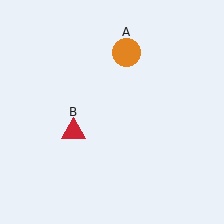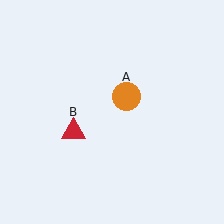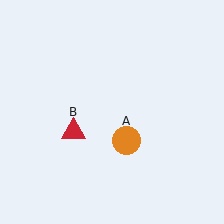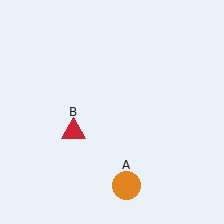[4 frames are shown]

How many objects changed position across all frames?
1 object changed position: orange circle (object A).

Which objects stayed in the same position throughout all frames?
Red triangle (object B) remained stationary.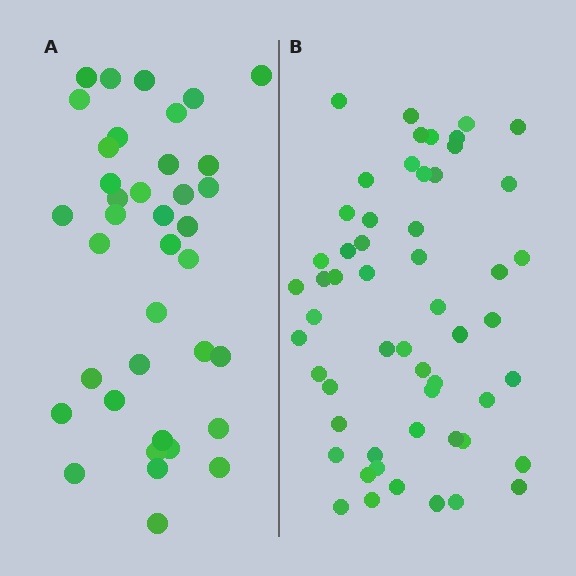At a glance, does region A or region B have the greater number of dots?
Region B (the right region) has more dots.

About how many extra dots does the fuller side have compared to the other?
Region B has approximately 15 more dots than region A.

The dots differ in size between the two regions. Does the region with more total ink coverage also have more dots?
No. Region A has more total ink coverage because its dots are larger, but region B actually contains more individual dots. Total area can be misleading — the number of items is what matters here.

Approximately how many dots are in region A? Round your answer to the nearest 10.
About 40 dots. (The exact count is 38, which rounds to 40.)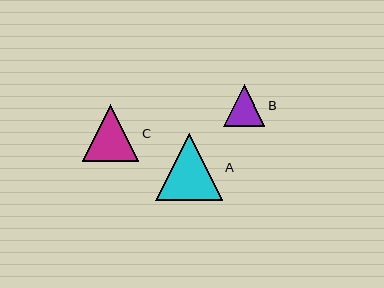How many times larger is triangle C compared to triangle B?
Triangle C is approximately 1.4 times the size of triangle B.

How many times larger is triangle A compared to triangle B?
Triangle A is approximately 1.6 times the size of triangle B.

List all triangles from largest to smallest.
From largest to smallest: A, C, B.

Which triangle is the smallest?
Triangle B is the smallest with a size of approximately 41 pixels.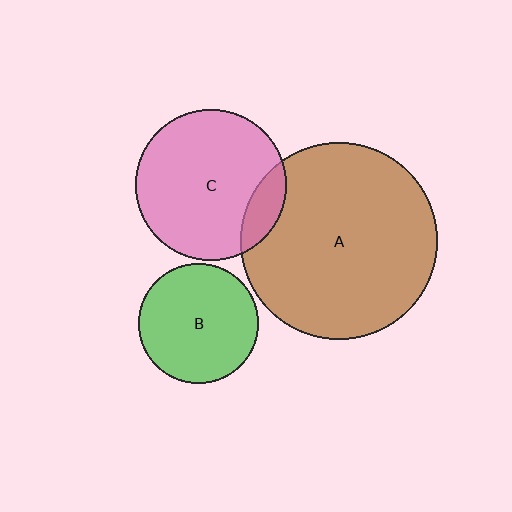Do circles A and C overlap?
Yes.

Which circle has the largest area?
Circle A (brown).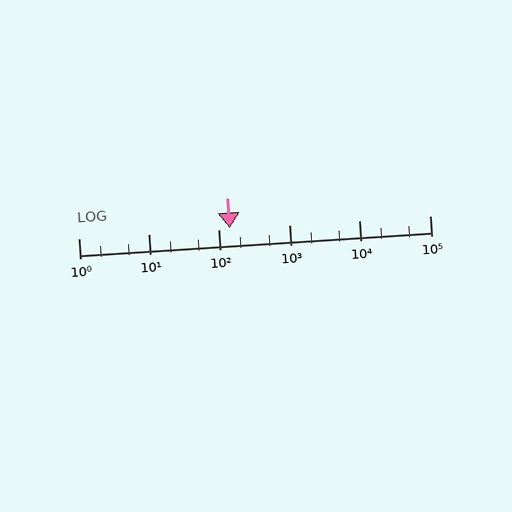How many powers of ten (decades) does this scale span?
The scale spans 5 decades, from 1 to 100000.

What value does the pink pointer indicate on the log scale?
The pointer indicates approximately 140.